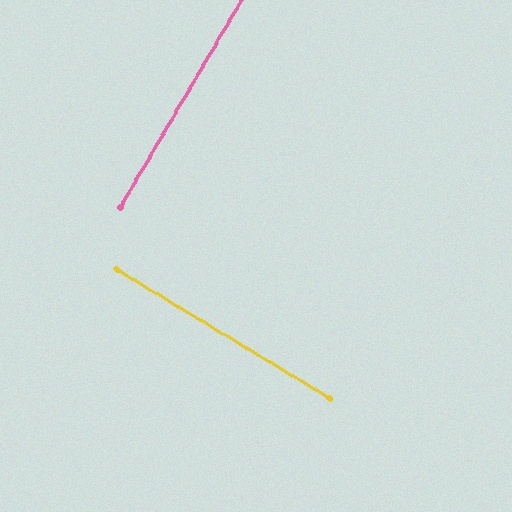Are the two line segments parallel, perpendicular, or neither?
Perpendicular — they meet at approximately 89°.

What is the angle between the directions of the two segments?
Approximately 89 degrees.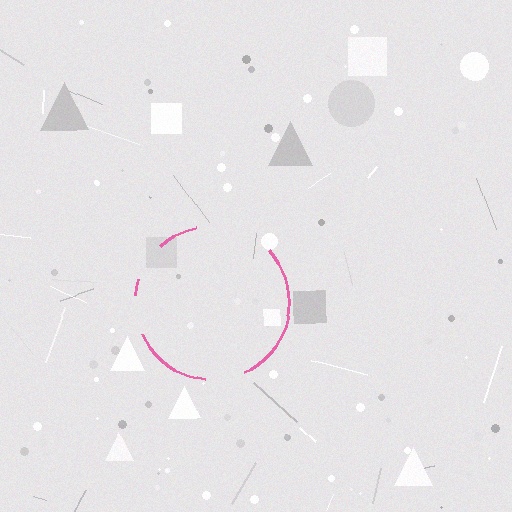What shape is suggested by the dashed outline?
The dashed outline suggests a circle.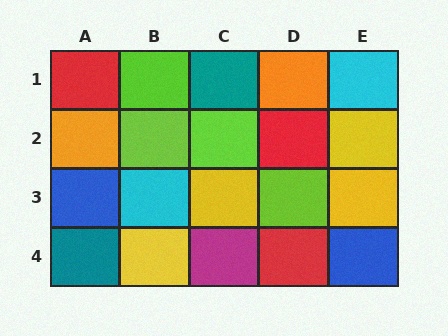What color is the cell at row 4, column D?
Red.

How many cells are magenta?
1 cell is magenta.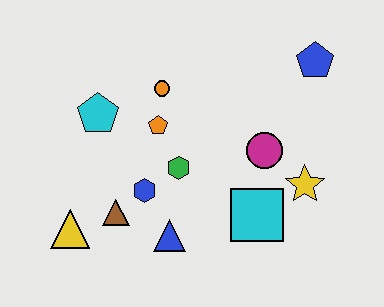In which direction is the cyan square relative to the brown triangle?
The cyan square is to the right of the brown triangle.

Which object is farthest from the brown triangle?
The blue pentagon is farthest from the brown triangle.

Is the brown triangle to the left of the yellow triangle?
No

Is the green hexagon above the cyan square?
Yes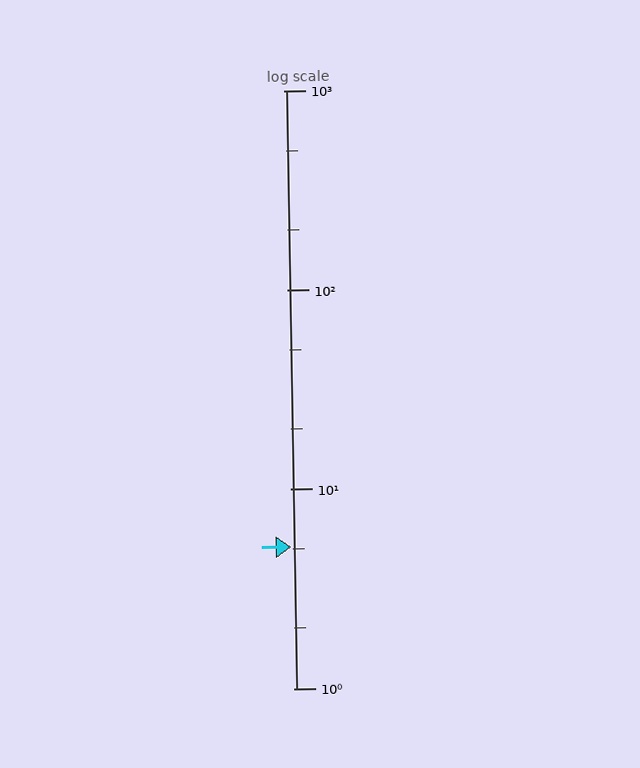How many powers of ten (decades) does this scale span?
The scale spans 3 decades, from 1 to 1000.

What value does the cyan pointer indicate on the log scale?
The pointer indicates approximately 5.1.